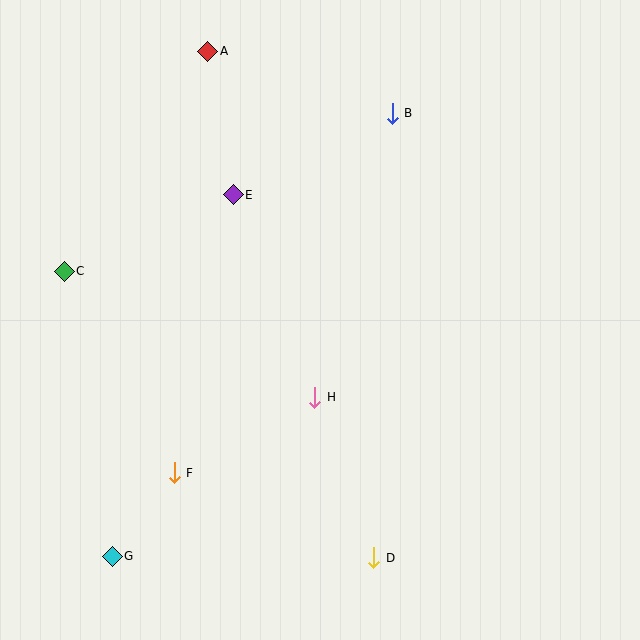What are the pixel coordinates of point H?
Point H is at (315, 397).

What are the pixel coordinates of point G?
Point G is at (112, 556).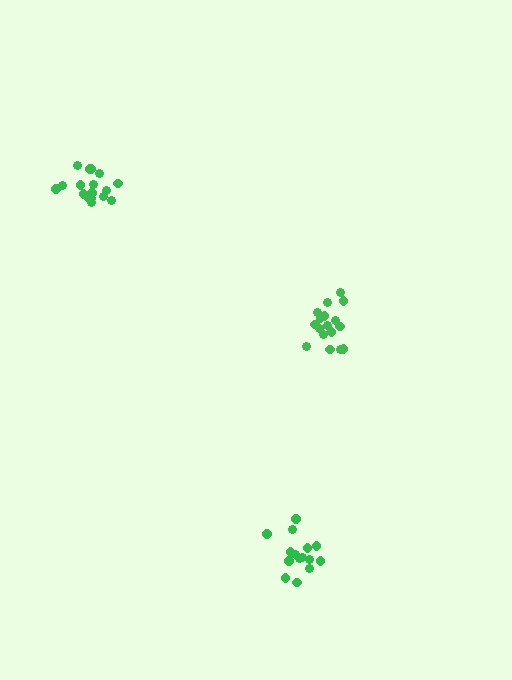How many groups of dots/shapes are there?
There are 3 groups.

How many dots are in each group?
Group 1: 18 dots, Group 2: 15 dots, Group 3: 17 dots (50 total).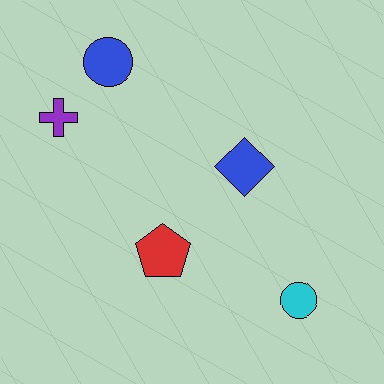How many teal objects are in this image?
There are no teal objects.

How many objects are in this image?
There are 5 objects.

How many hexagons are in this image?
There are no hexagons.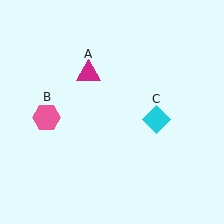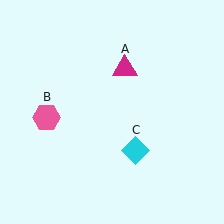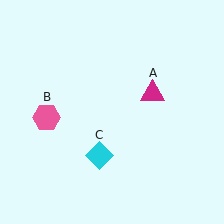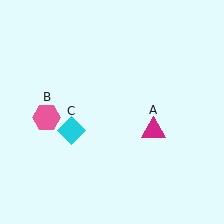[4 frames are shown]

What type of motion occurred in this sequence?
The magenta triangle (object A), cyan diamond (object C) rotated clockwise around the center of the scene.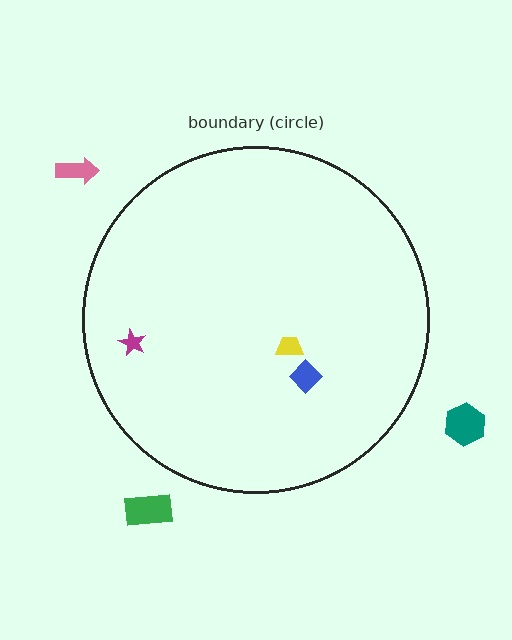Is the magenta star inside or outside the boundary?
Inside.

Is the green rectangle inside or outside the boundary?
Outside.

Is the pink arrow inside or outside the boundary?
Outside.